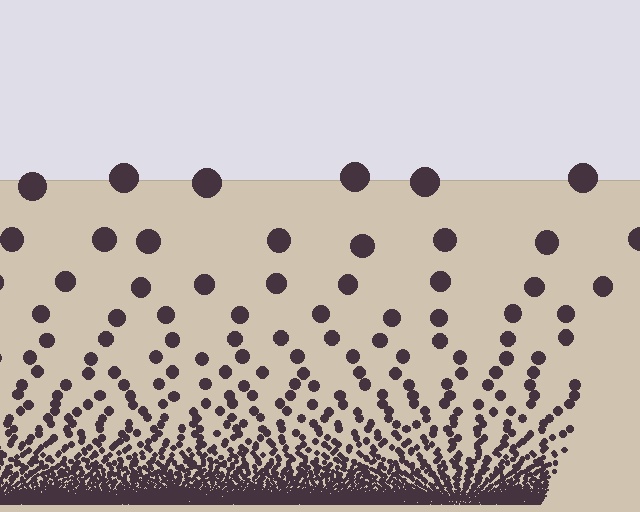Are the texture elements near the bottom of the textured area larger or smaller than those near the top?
Smaller. The gradient is inverted — elements near the bottom are smaller and denser.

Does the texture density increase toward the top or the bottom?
Density increases toward the bottom.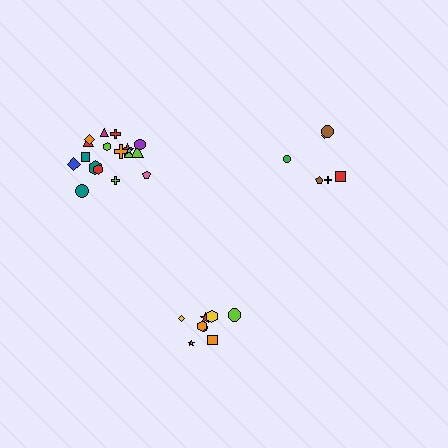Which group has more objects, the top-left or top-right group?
The top-left group.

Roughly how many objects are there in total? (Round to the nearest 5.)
Roughly 30 objects in total.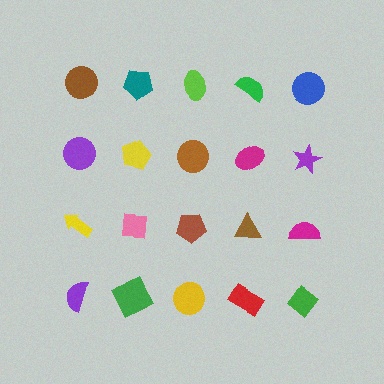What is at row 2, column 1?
A purple circle.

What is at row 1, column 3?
A lime ellipse.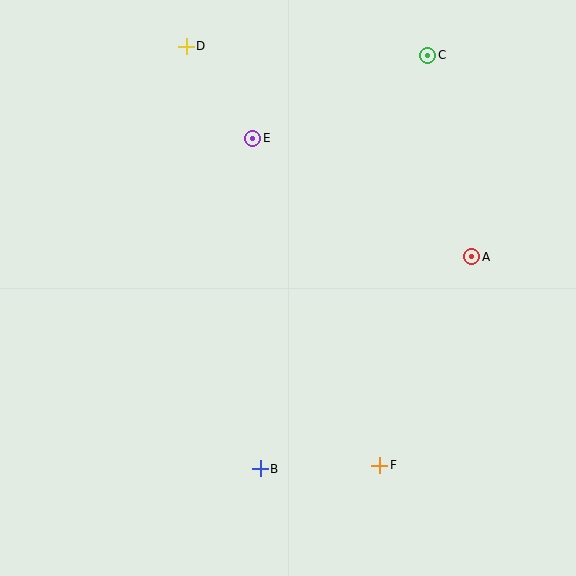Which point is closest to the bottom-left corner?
Point B is closest to the bottom-left corner.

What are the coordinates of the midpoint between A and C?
The midpoint between A and C is at (450, 156).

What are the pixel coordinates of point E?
Point E is at (253, 138).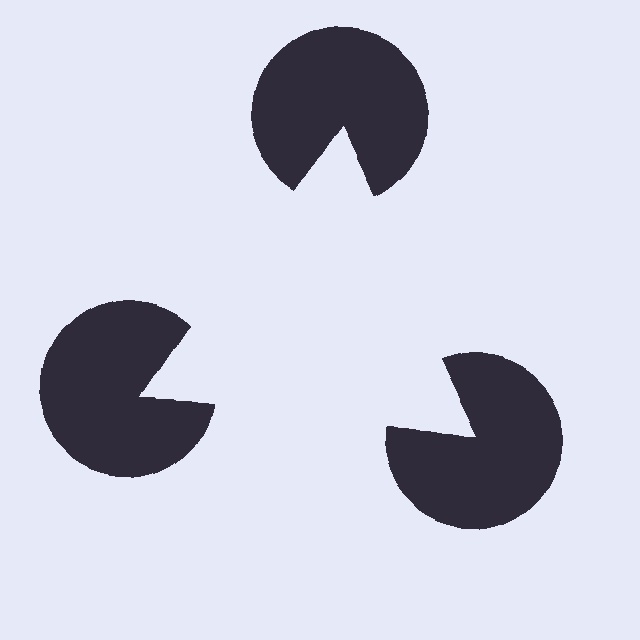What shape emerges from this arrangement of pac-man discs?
An illusory triangle — its edges are inferred from the aligned wedge cuts in the pac-man discs, not physically drawn.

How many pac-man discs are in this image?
There are 3 — one at each vertex of the illusory triangle.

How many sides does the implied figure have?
3 sides.